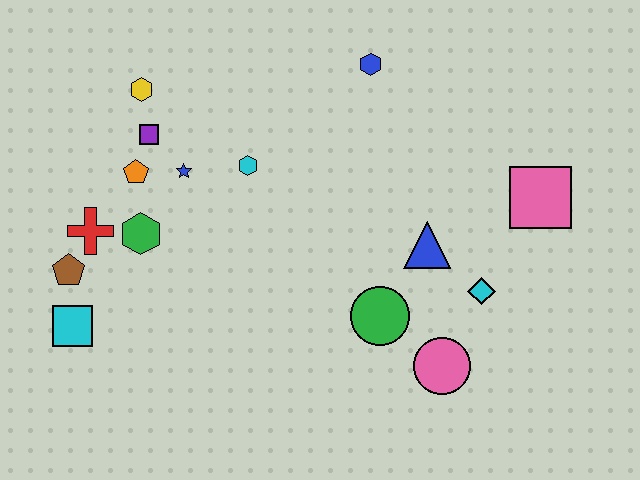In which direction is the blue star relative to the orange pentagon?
The blue star is to the right of the orange pentagon.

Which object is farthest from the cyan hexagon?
The pink square is farthest from the cyan hexagon.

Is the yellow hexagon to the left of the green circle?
Yes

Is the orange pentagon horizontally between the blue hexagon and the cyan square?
Yes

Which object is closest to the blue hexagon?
The cyan hexagon is closest to the blue hexagon.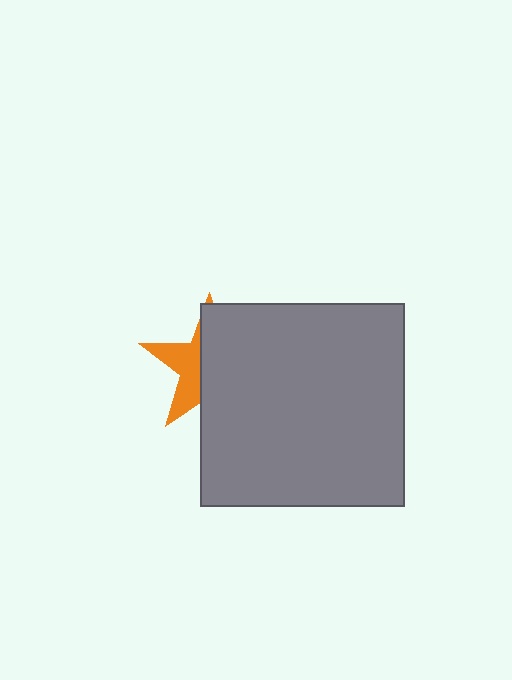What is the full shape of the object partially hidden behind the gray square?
The partially hidden object is an orange star.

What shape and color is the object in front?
The object in front is a gray square.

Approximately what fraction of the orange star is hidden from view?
Roughly 63% of the orange star is hidden behind the gray square.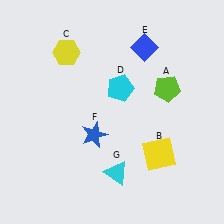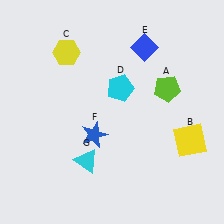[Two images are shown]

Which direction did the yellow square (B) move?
The yellow square (B) moved right.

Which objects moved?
The objects that moved are: the yellow square (B), the cyan triangle (G).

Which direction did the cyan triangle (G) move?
The cyan triangle (G) moved left.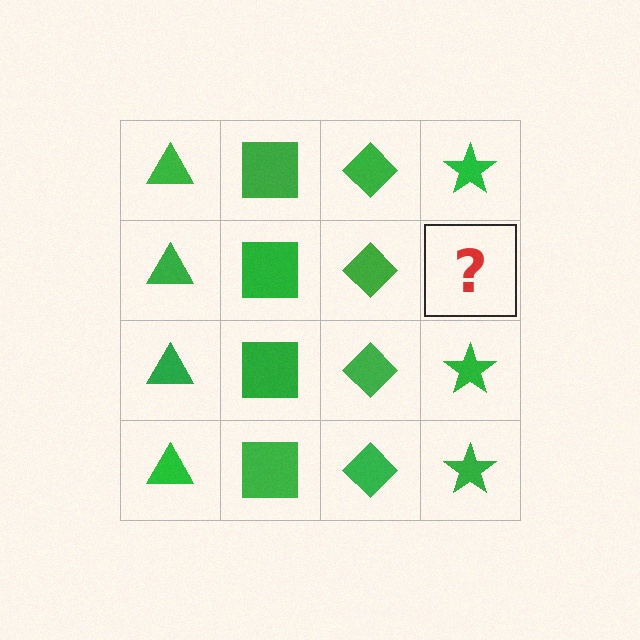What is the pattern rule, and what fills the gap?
The rule is that each column has a consistent shape. The gap should be filled with a green star.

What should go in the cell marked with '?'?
The missing cell should contain a green star.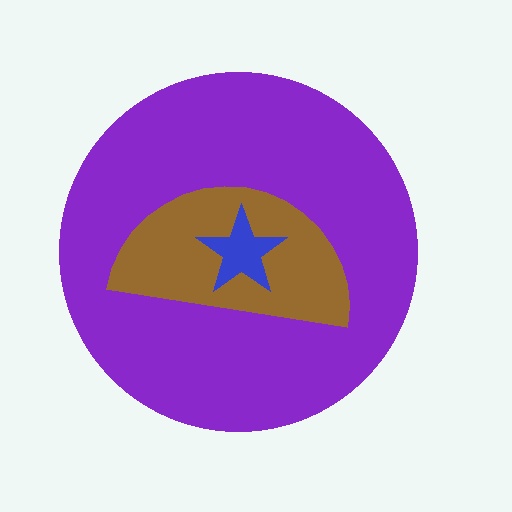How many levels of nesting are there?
3.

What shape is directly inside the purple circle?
The brown semicircle.